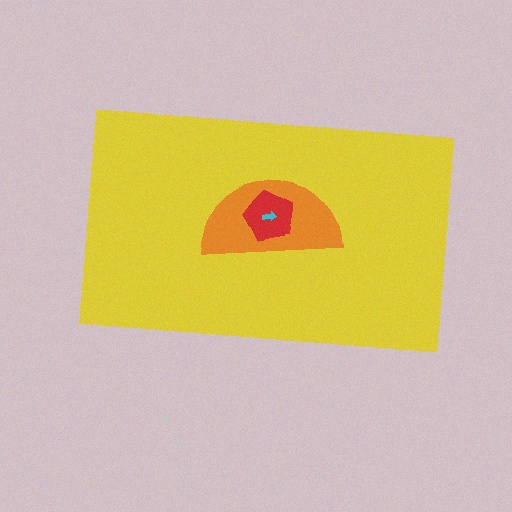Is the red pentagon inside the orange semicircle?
Yes.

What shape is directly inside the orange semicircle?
The red pentagon.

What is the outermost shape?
The yellow rectangle.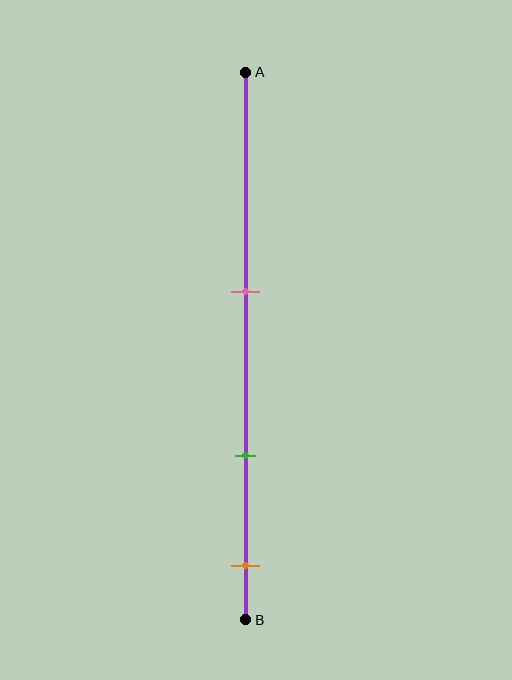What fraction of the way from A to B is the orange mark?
The orange mark is approximately 90% (0.9) of the way from A to B.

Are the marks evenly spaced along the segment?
Yes, the marks are approximately evenly spaced.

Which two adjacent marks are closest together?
The green and orange marks are the closest adjacent pair.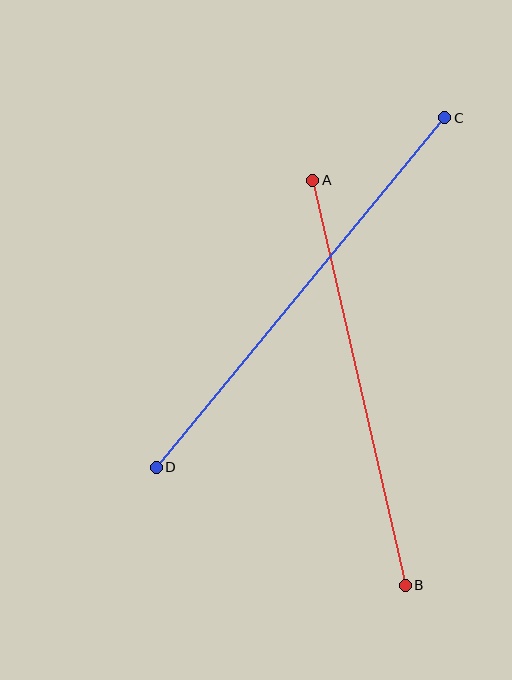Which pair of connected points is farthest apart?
Points C and D are farthest apart.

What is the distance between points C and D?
The distance is approximately 453 pixels.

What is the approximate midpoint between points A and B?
The midpoint is at approximately (359, 383) pixels.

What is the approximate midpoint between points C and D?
The midpoint is at approximately (301, 292) pixels.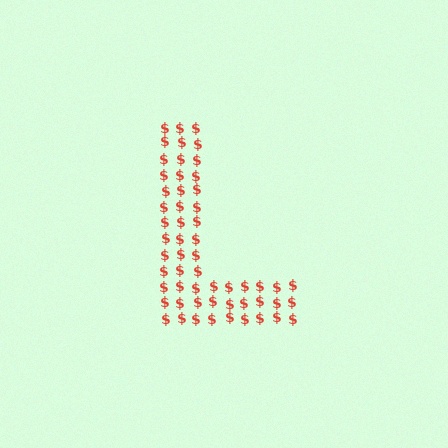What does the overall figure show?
The overall figure shows the letter L.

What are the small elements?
The small elements are dollar signs.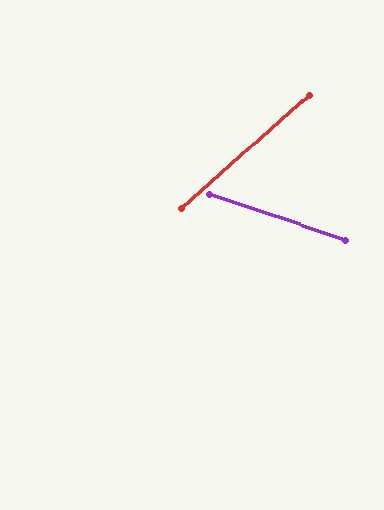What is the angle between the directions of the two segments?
Approximately 60 degrees.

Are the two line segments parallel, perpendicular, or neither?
Neither parallel nor perpendicular — they differ by about 60°.